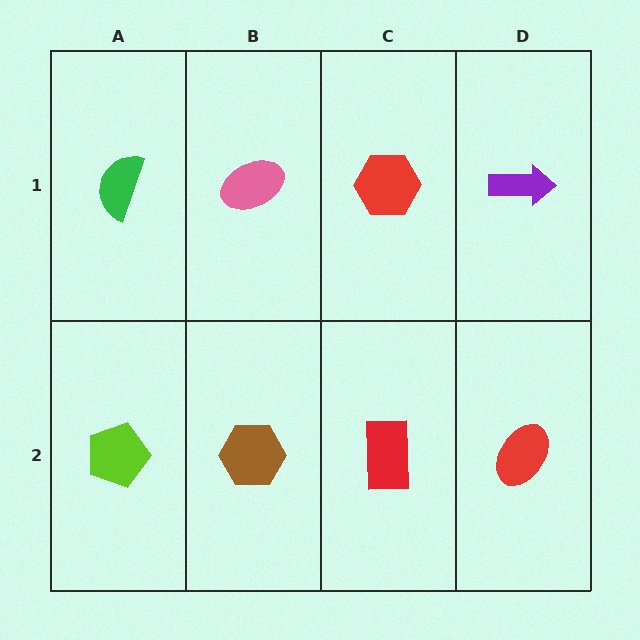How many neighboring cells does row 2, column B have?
3.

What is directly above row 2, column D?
A purple arrow.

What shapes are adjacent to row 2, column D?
A purple arrow (row 1, column D), a red rectangle (row 2, column C).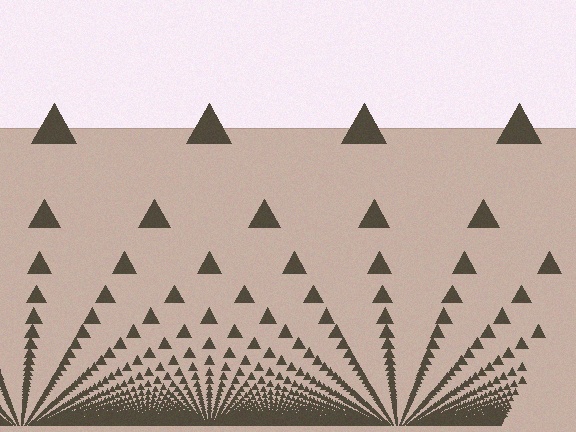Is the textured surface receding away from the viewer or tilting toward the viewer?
The surface appears to tilt toward the viewer. Texture elements get larger and sparser toward the top.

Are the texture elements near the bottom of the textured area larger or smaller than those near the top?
Smaller. The gradient is inverted — elements near the bottom are smaller and denser.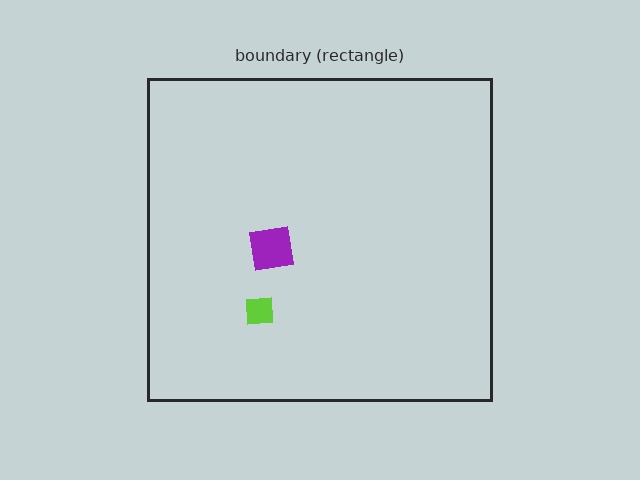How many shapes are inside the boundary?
2 inside, 0 outside.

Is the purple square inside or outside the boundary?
Inside.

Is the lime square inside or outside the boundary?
Inside.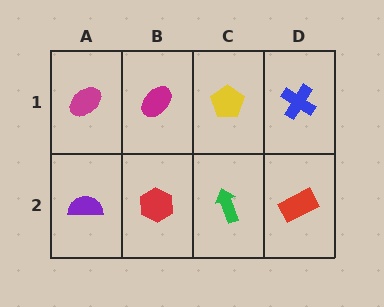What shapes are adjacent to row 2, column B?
A magenta ellipse (row 1, column B), a purple semicircle (row 2, column A), a green arrow (row 2, column C).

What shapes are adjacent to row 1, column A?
A purple semicircle (row 2, column A), a magenta ellipse (row 1, column B).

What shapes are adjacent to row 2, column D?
A blue cross (row 1, column D), a green arrow (row 2, column C).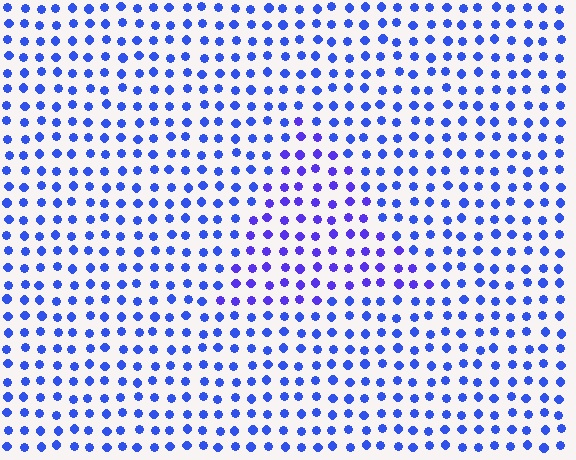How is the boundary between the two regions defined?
The boundary is defined purely by a slight shift in hue (about 23 degrees). Spacing, size, and orientation are identical on both sides.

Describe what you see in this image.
The image is filled with small blue elements in a uniform arrangement. A triangle-shaped region is visible where the elements are tinted to a slightly different hue, forming a subtle color boundary.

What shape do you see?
I see a triangle.